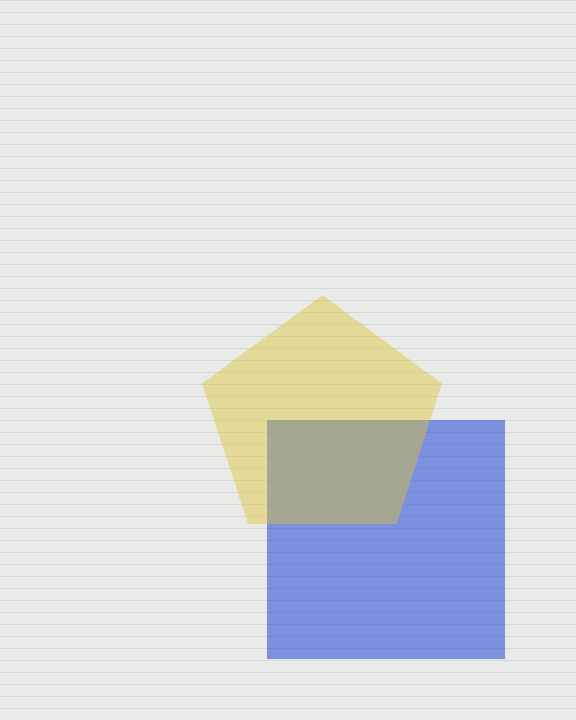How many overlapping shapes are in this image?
There are 2 overlapping shapes in the image.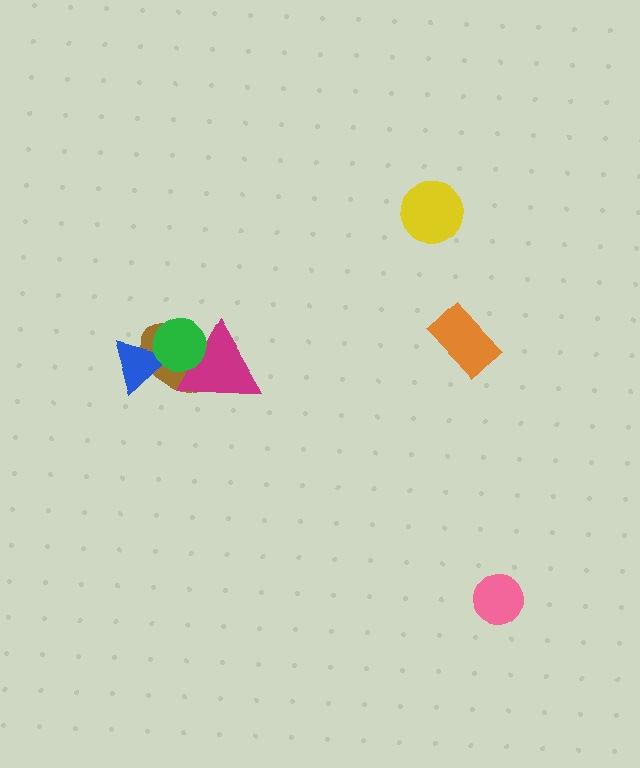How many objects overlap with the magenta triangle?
2 objects overlap with the magenta triangle.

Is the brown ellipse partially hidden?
Yes, it is partially covered by another shape.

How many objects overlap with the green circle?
3 objects overlap with the green circle.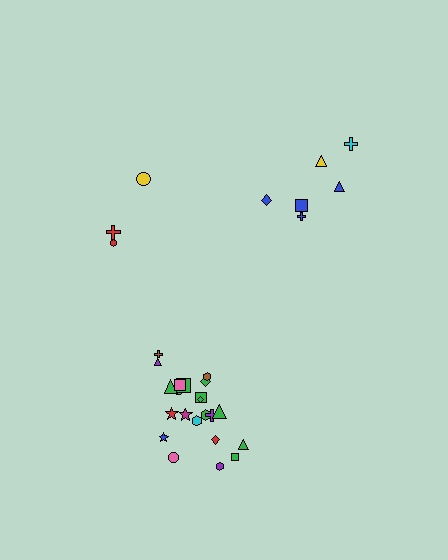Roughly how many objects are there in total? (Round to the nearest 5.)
Roughly 30 objects in total.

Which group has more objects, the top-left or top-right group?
The top-right group.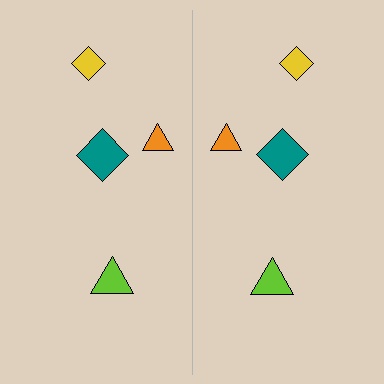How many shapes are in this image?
There are 8 shapes in this image.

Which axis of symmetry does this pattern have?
The pattern has a vertical axis of symmetry running through the center of the image.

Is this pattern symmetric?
Yes, this pattern has bilateral (reflection) symmetry.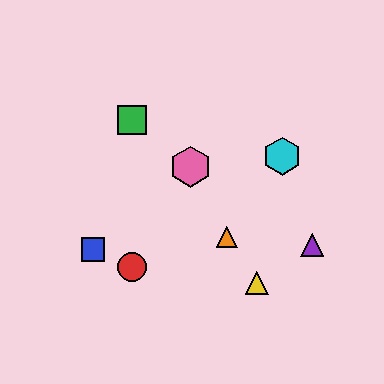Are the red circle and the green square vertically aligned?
Yes, both are at x≈132.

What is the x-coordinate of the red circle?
The red circle is at x≈132.